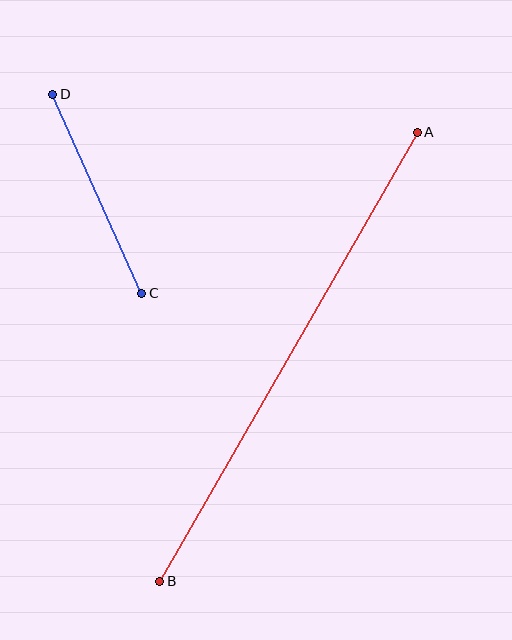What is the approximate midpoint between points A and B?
The midpoint is at approximately (288, 357) pixels.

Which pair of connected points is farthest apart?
Points A and B are farthest apart.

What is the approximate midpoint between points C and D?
The midpoint is at approximately (97, 194) pixels.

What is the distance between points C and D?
The distance is approximately 218 pixels.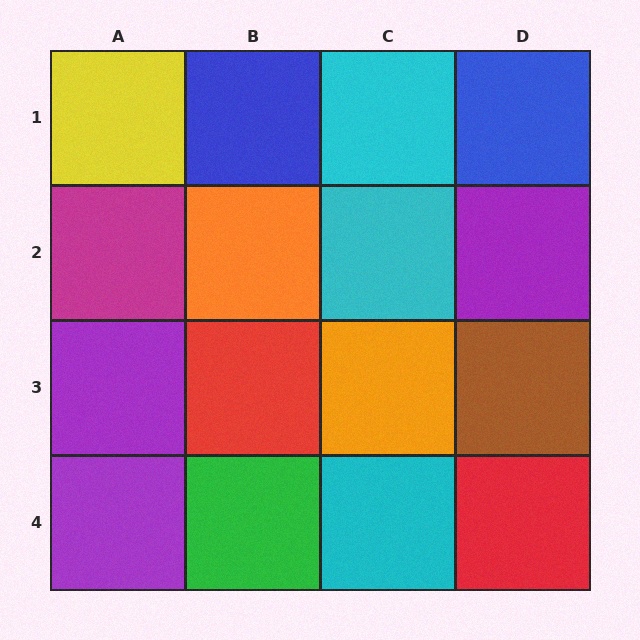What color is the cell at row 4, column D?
Red.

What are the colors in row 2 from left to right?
Magenta, orange, cyan, purple.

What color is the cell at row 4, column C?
Cyan.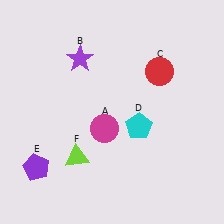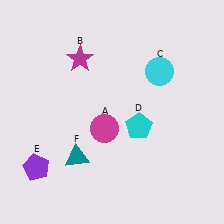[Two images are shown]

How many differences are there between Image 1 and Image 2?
There are 3 differences between the two images.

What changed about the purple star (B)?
In Image 1, B is purple. In Image 2, it changed to magenta.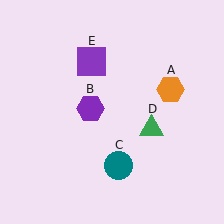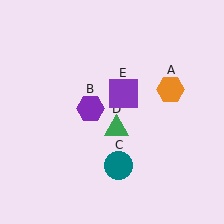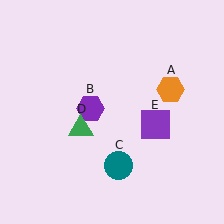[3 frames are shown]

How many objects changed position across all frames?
2 objects changed position: green triangle (object D), purple square (object E).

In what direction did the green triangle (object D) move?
The green triangle (object D) moved left.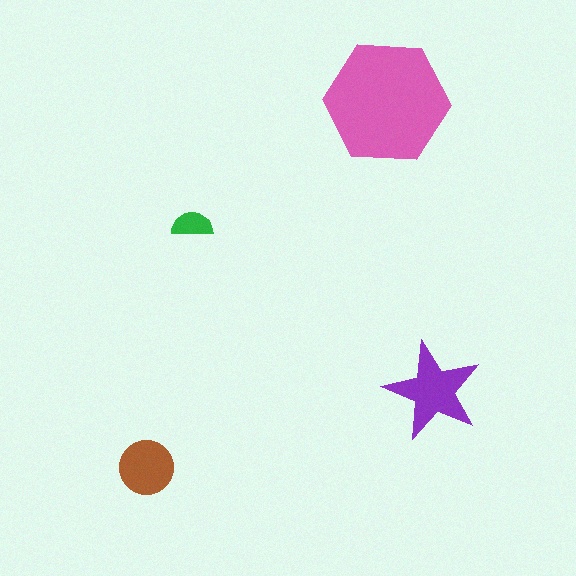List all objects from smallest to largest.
The green semicircle, the brown circle, the purple star, the pink hexagon.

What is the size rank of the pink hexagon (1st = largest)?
1st.